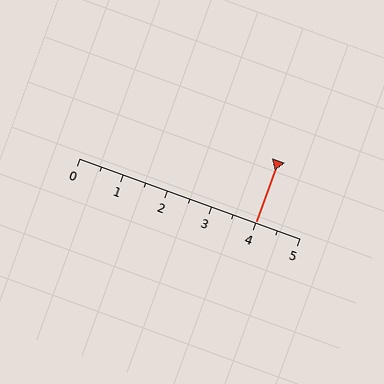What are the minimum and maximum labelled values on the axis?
The axis runs from 0 to 5.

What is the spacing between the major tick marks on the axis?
The major ticks are spaced 1 apart.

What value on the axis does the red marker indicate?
The marker indicates approximately 4.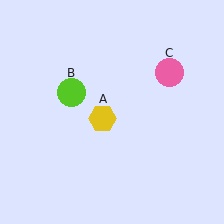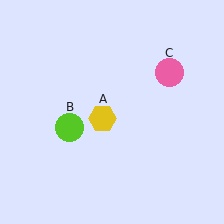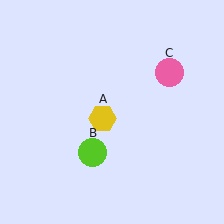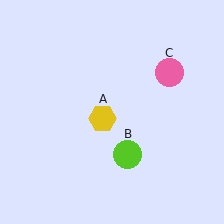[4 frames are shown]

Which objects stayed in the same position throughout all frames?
Yellow hexagon (object A) and pink circle (object C) remained stationary.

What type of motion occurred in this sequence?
The lime circle (object B) rotated counterclockwise around the center of the scene.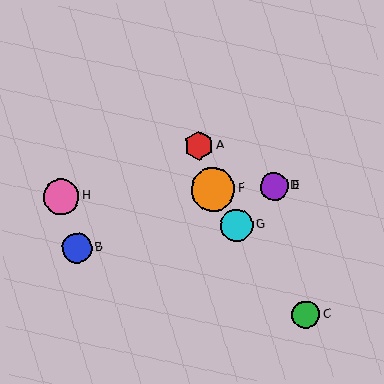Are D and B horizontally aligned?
No, D is at y≈186 and B is at y≈248.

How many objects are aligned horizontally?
4 objects (D, E, F, H) are aligned horizontally.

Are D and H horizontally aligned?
Yes, both are at y≈186.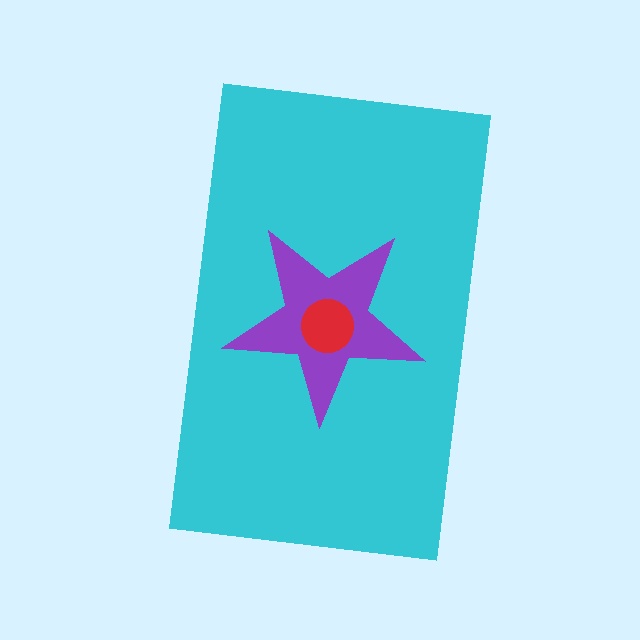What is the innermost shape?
The red circle.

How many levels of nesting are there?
3.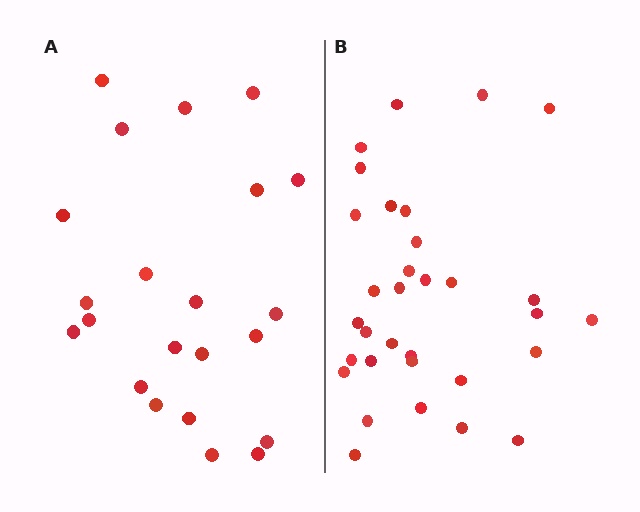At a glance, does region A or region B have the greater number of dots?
Region B (the right region) has more dots.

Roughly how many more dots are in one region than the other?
Region B has roughly 10 or so more dots than region A.